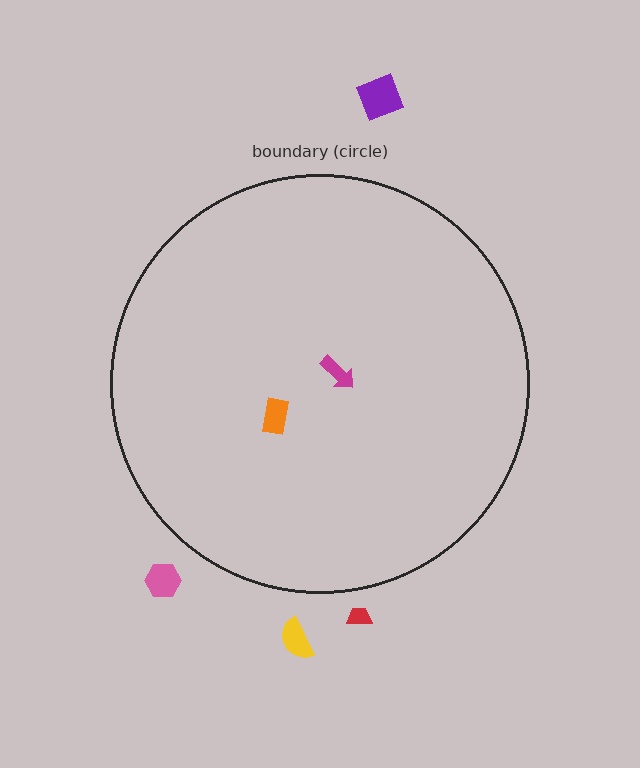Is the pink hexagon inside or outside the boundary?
Outside.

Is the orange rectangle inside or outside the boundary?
Inside.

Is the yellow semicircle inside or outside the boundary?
Outside.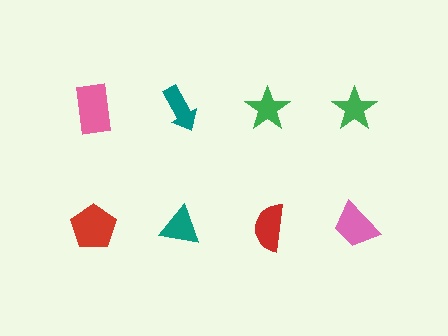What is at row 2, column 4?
A pink trapezoid.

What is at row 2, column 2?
A teal triangle.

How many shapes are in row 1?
4 shapes.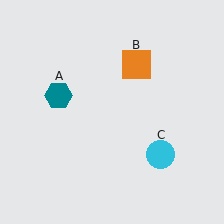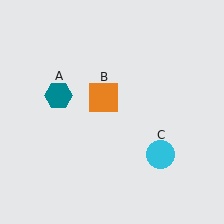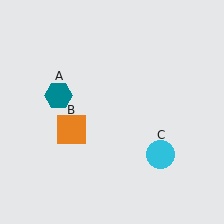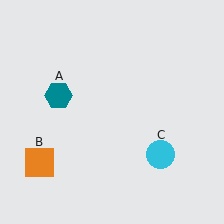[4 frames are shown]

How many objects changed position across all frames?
1 object changed position: orange square (object B).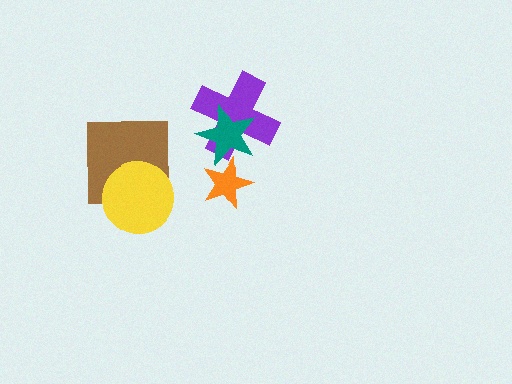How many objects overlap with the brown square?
1 object overlaps with the brown square.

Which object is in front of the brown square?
The yellow circle is in front of the brown square.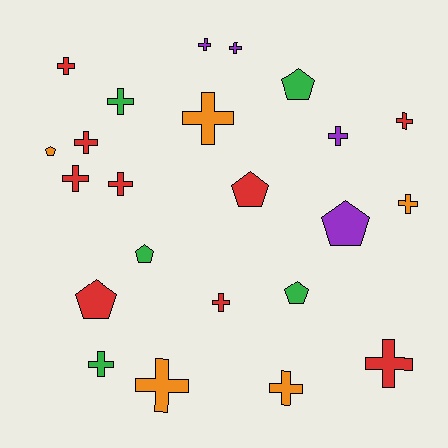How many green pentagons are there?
There are 3 green pentagons.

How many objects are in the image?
There are 23 objects.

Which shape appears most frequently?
Cross, with 16 objects.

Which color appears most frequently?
Red, with 9 objects.